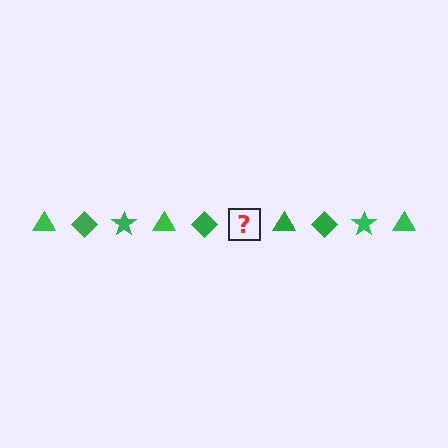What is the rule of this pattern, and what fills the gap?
The rule is that the pattern cycles through triangle, diamond, star shapes in green. The gap should be filled with a green star.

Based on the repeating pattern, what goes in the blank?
The blank should be a green star.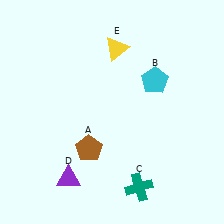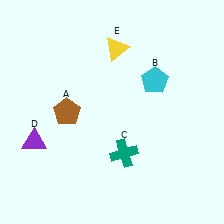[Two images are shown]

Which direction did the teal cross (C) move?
The teal cross (C) moved up.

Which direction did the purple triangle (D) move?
The purple triangle (D) moved up.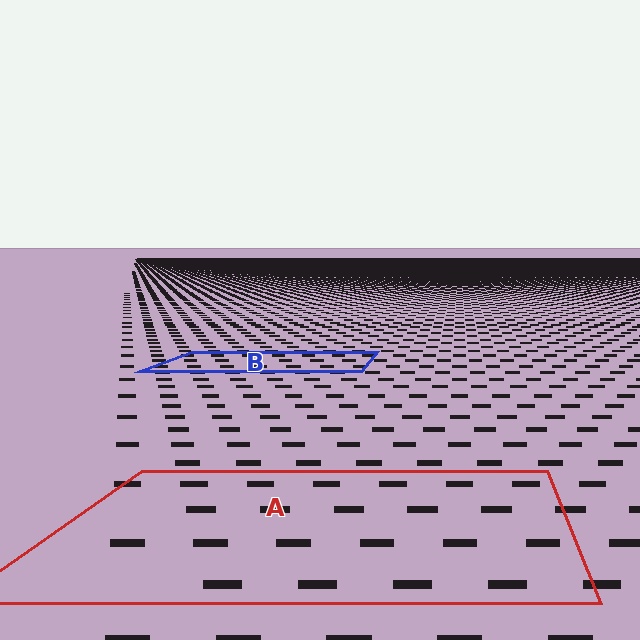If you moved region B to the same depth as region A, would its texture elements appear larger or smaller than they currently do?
They would appear larger. At a closer depth, the same texture elements are projected at a bigger on-screen size.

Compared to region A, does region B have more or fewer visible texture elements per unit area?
Region B has more texture elements per unit area — they are packed more densely because it is farther away.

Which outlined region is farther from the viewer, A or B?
Region B is farther from the viewer — the texture elements inside it appear smaller and more densely packed.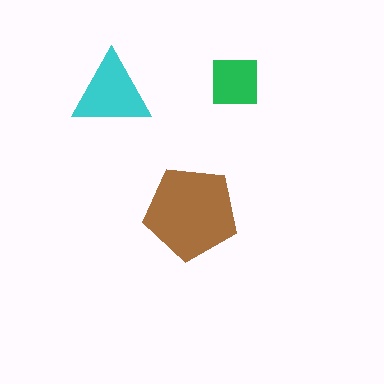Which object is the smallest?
The green square.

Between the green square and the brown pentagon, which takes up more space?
The brown pentagon.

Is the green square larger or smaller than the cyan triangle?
Smaller.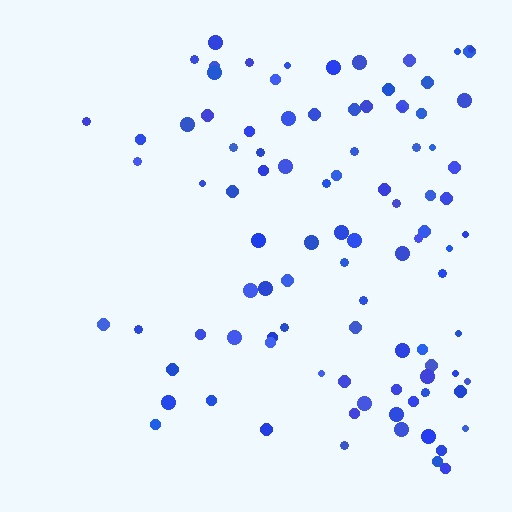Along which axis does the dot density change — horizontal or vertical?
Horizontal.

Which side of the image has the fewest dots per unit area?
The left.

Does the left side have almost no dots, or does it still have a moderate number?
Still a moderate number, just noticeably fewer than the right.